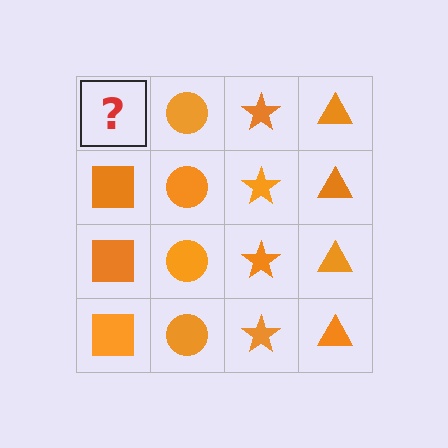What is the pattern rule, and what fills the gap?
The rule is that each column has a consistent shape. The gap should be filled with an orange square.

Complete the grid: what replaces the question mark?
The question mark should be replaced with an orange square.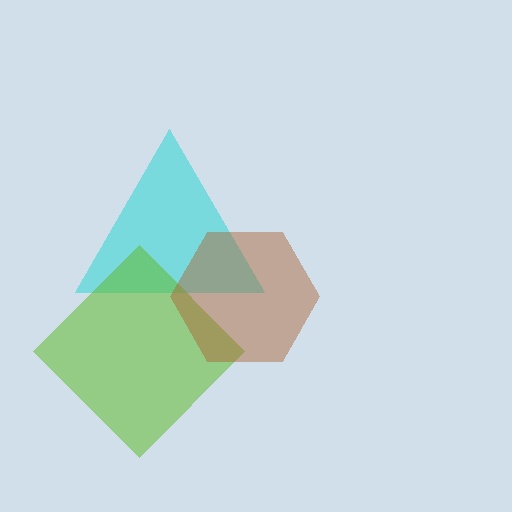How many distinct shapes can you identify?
There are 3 distinct shapes: a cyan triangle, a lime diamond, a brown hexagon.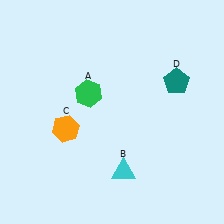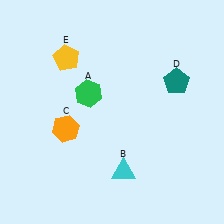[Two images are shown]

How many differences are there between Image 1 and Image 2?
There is 1 difference between the two images.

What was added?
A yellow pentagon (E) was added in Image 2.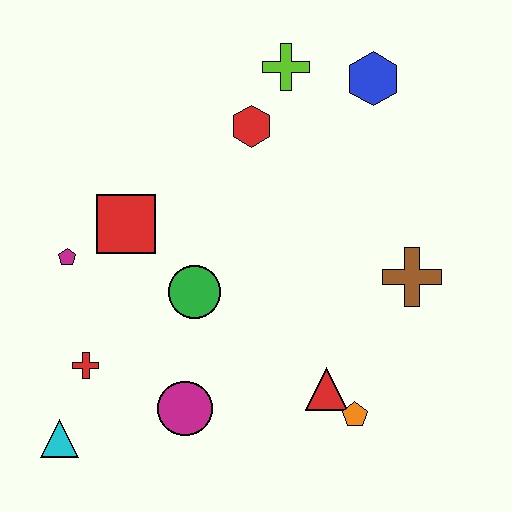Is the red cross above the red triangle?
Yes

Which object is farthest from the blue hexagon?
The cyan triangle is farthest from the blue hexagon.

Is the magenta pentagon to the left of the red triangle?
Yes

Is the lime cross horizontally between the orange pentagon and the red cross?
Yes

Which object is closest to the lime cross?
The red hexagon is closest to the lime cross.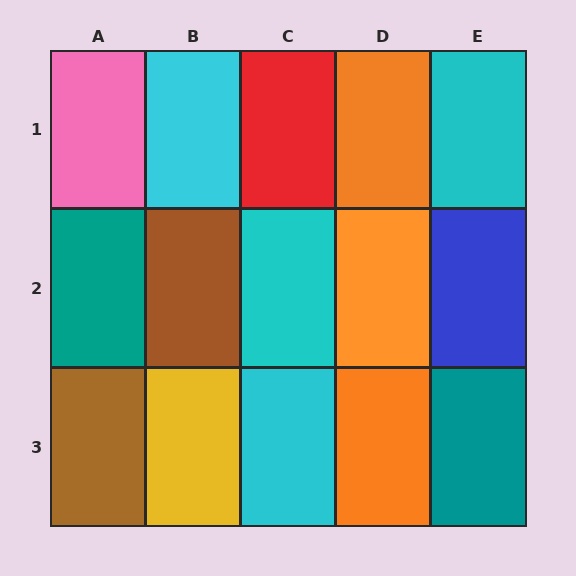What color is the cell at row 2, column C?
Cyan.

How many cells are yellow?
1 cell is yellow.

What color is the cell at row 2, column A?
Teal.